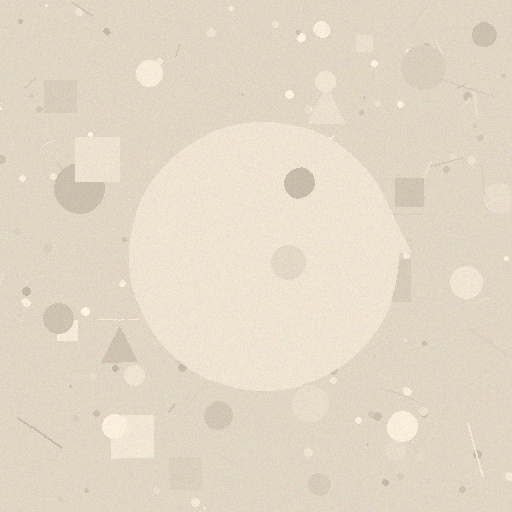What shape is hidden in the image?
A circle is hidden in the image.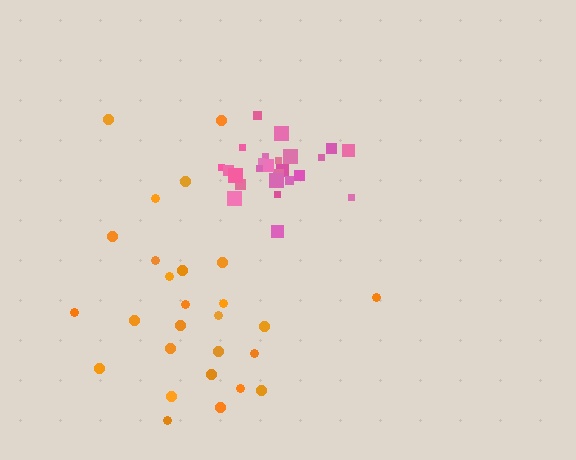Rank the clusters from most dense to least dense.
pink, orange.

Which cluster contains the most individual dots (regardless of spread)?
Orange (27).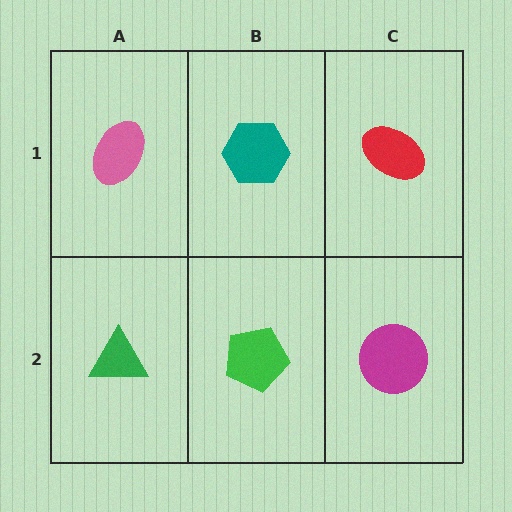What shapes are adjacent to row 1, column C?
A magenta circle (row 2, column C), a teal hexagon (row 1, column B).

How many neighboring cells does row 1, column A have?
2.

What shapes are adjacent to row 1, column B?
A green pentagon (row 2, column B), a pink ellipse (row 1, column A), a red ellipse (row 1, column C).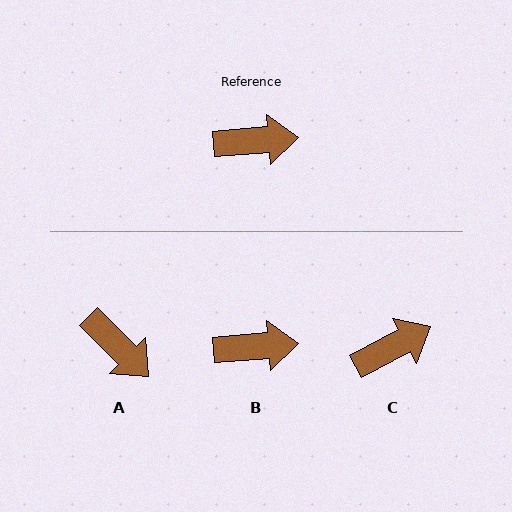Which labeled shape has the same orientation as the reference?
B.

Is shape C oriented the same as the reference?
No, it is off by about 23 degrees.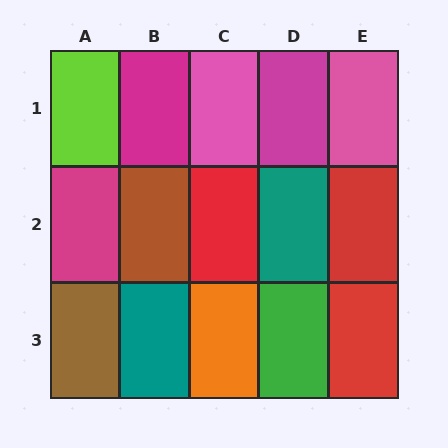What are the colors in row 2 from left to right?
Magenta, brown, red, teal, red.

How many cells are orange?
1 cell is orange.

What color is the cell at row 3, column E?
Red.